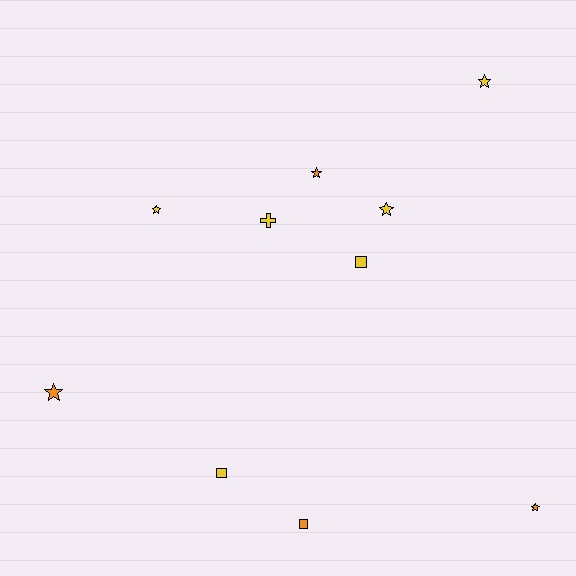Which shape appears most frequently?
Star, with 6 objects.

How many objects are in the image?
There are 10 objects.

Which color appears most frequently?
Yellow, with 6 objects.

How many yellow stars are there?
There are 3 yellow stars.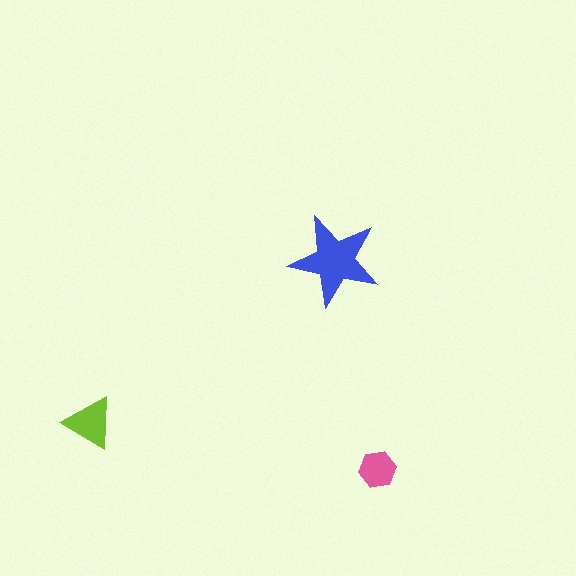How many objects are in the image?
There are 3 objects in the image.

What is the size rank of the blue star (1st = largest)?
1st.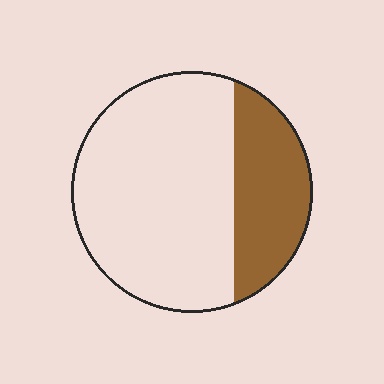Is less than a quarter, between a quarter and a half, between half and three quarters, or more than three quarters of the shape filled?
Between a quarter and a half.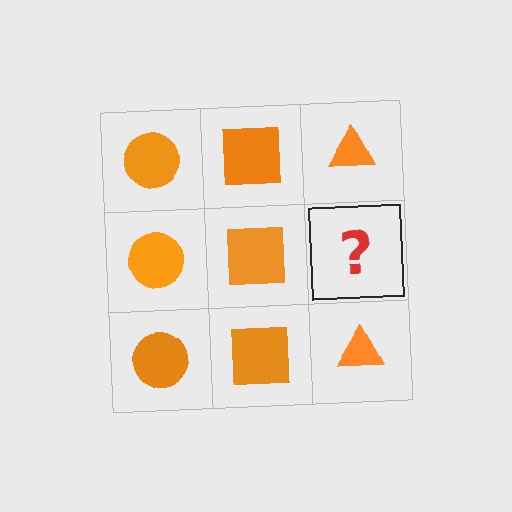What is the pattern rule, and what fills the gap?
The rule is that each column has a consistent shape. The gap should be filled with an orange triangle.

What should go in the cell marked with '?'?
The missing cell should contain an orange triangle.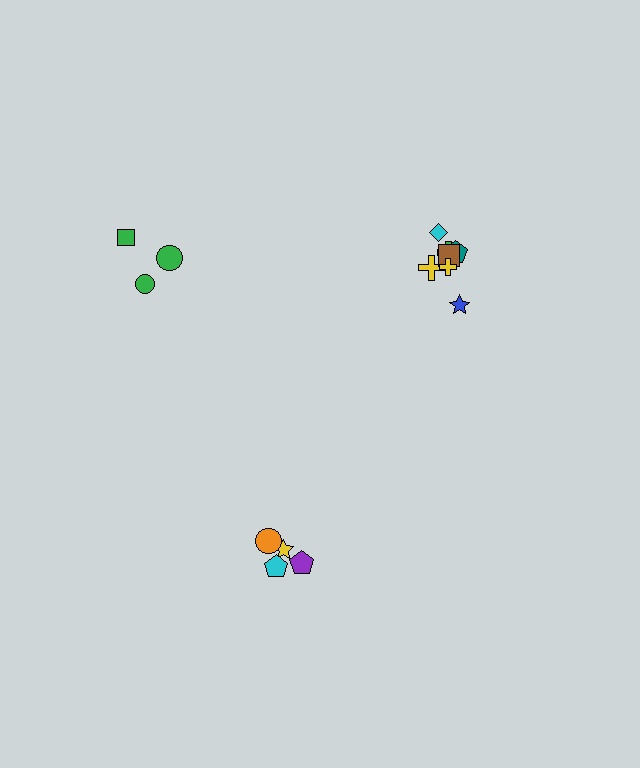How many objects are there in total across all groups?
There are 14 objects.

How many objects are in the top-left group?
There are 3 objects.